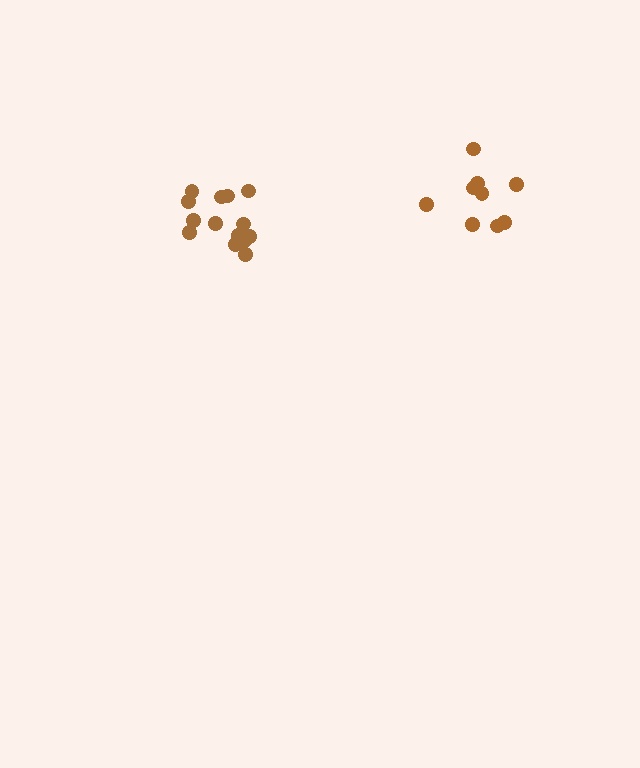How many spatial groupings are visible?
There are 2 spatial groupings.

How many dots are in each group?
Group 1: 15 dots, Group 2: 9 dots (24 total).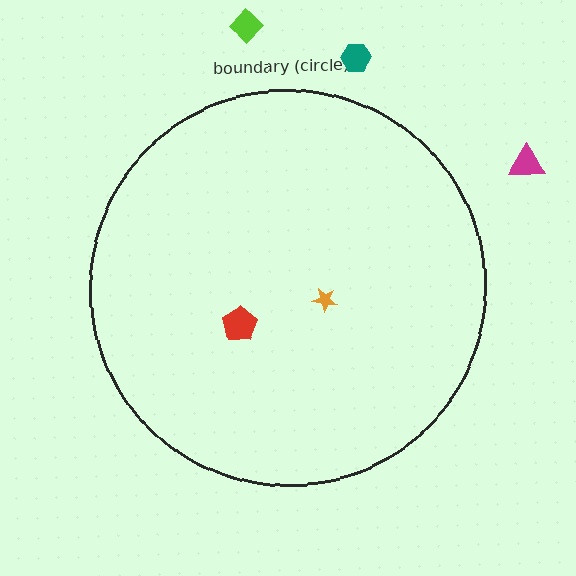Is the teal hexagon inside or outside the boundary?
Outside.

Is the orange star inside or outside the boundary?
Inside.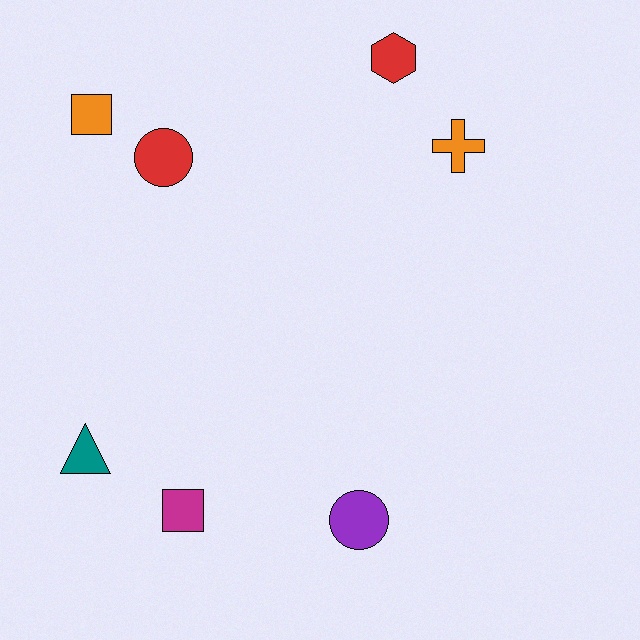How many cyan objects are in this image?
There are no cyan objects.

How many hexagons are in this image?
There is 1 hexagon.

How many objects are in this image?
There are 7 objects.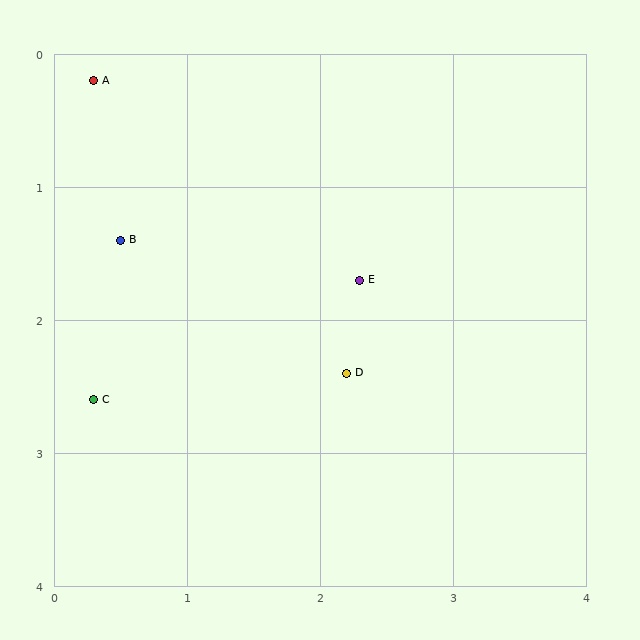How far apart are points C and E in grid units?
Points C and E are about 2.2 grid units apart.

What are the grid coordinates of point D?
Point D is at approximately (2.2, 2.4).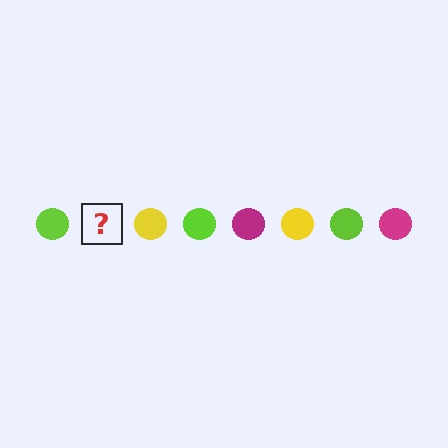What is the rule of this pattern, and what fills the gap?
The rule is that the pattern cycles through lime, magenta, yellow circles. The gap should be filled with a magenta circle.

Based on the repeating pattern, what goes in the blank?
The blank should be a magenta circle.